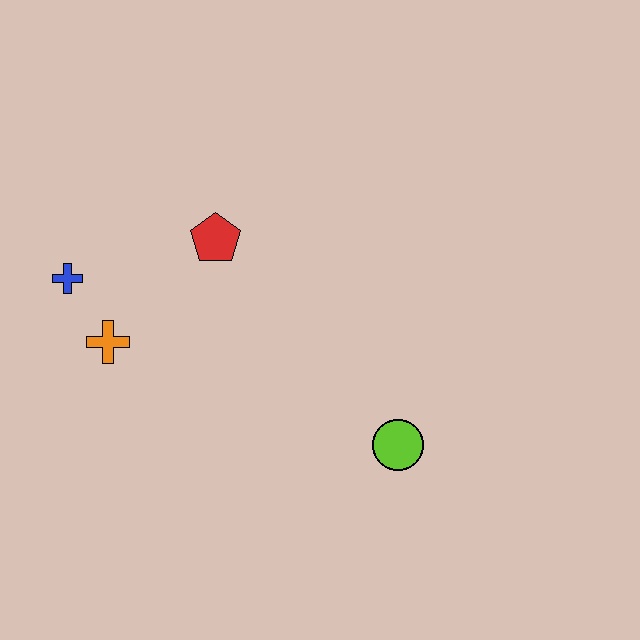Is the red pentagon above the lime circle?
Yes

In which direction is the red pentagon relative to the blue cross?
The red pentagon is to the right of the blue cross.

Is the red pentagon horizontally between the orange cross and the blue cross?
No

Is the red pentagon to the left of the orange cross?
No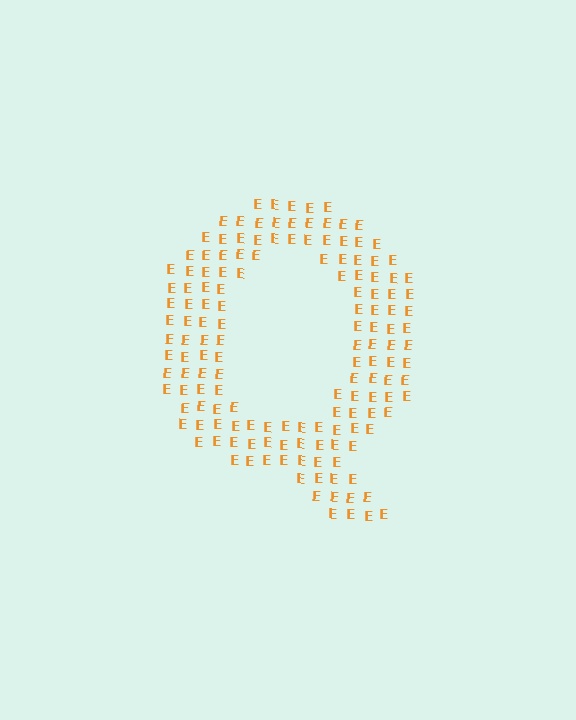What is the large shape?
The large shape is the letter Q.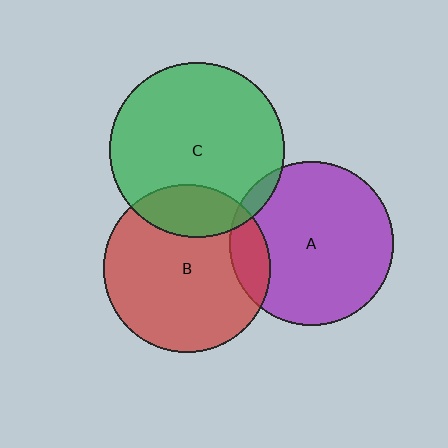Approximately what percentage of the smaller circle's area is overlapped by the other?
Approximately 15%.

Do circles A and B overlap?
Yes.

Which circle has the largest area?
Circle C (green).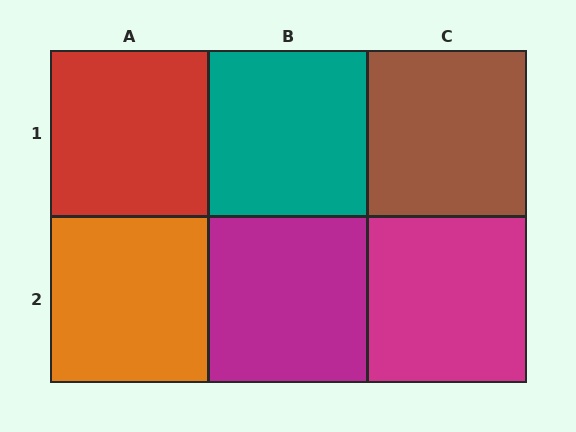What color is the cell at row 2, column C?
Magenta.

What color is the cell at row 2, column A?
Orange.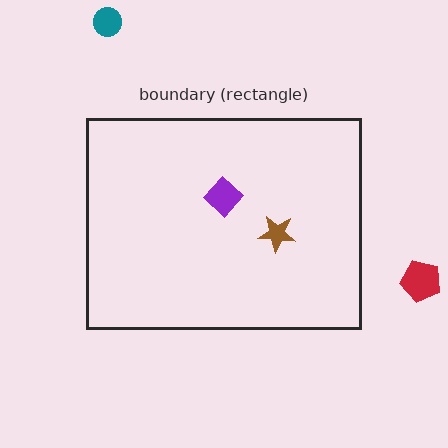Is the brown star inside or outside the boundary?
Inside.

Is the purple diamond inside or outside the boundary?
Inside.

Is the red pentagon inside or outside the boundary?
Outside.